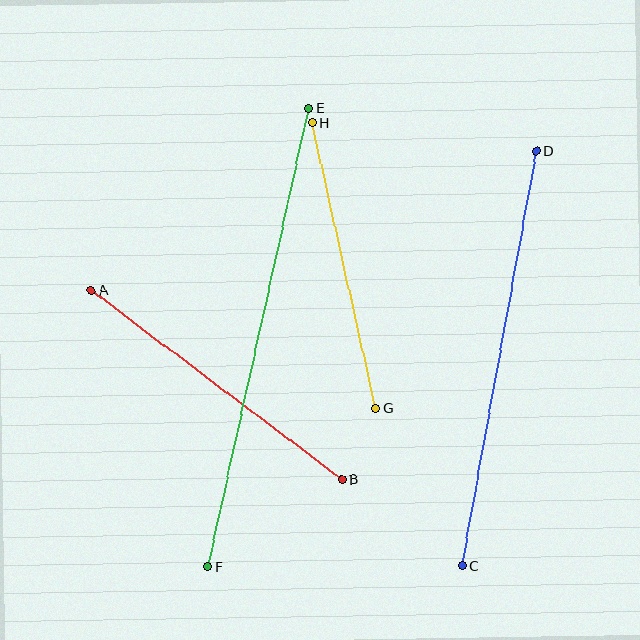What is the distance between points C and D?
The distance is approximately 421 pixels.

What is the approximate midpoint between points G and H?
The midpoint is at approximately (344, 266) pixels.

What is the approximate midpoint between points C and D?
The midpoint is at approximately (499, 358) pixels.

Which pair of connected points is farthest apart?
Points E and F are farthest apart.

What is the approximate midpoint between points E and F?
The midpoint is at approximately (258, 337) pixels.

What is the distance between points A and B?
The distance is approximately 314 pixels.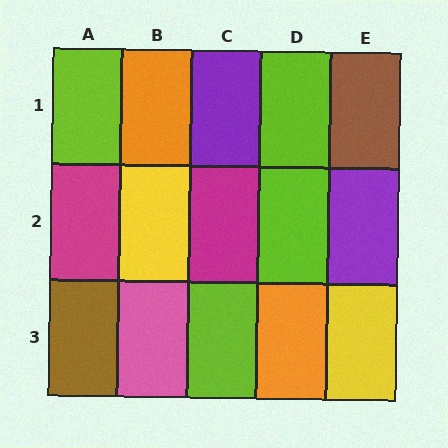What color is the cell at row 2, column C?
Magenta.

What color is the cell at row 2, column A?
Magenta.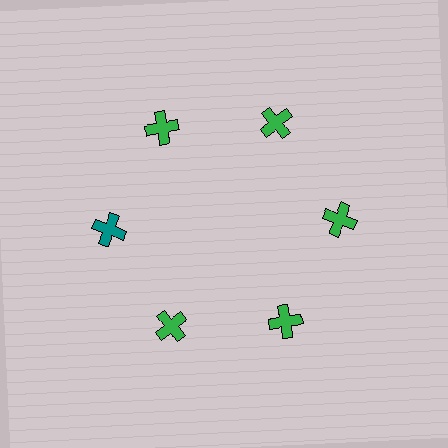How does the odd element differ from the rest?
It has a different color: teal instead of green.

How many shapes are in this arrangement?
There are 6 shapes arranged in a ring pattern.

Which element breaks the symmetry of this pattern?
The teal cross at roughly the 9 o'clock position breaks the symmetry. All other shapes are green crosses.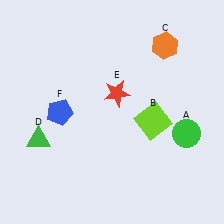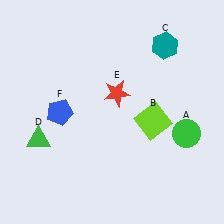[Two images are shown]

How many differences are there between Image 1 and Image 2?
There is 1 difference between the two images.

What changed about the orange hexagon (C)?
In Image 1, C is orange. In Image 2, it changed to teal.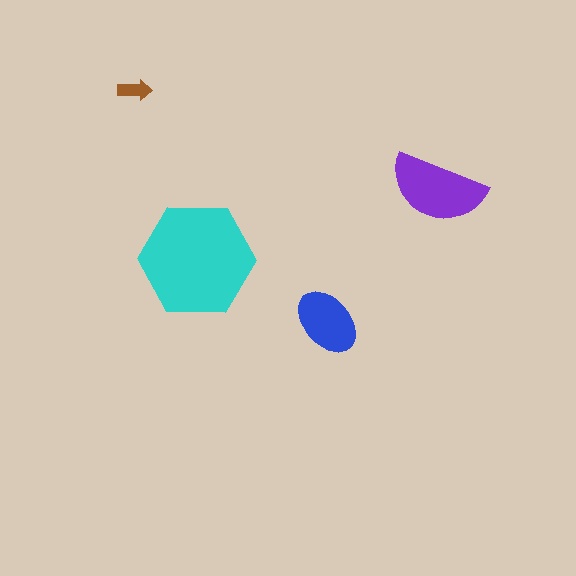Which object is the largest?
The cyan hexagon.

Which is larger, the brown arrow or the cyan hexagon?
The cyan hexagon.